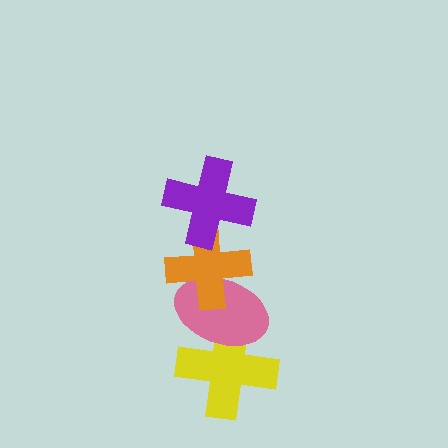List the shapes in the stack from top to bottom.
From top to bottom: the purple cross, the orange cross, the pink ellipse, the yellow cross.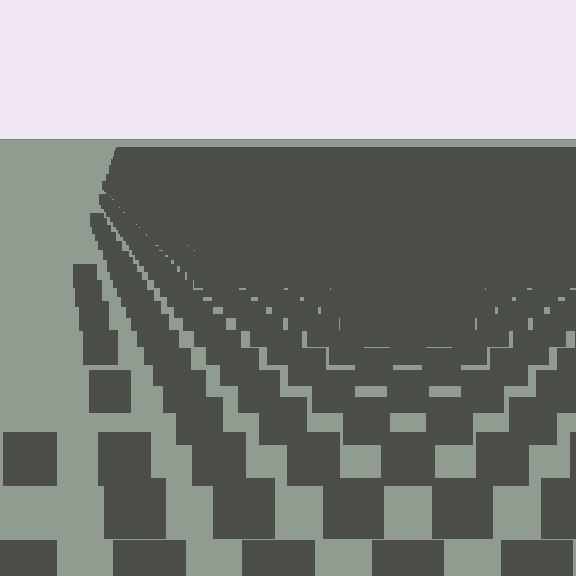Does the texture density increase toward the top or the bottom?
Density increases toward the top.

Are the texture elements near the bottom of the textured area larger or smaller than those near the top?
Larger. Near the bottom, elements are closer to the viewer and appear at a bigger on-screen size.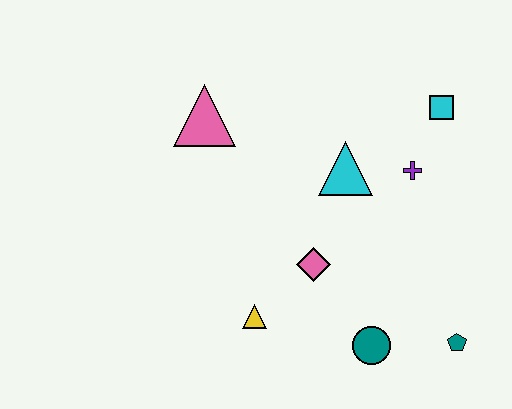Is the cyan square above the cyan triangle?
Yes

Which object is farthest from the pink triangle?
The teal pentagon is farthest from the pink triangle.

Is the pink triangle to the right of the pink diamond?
No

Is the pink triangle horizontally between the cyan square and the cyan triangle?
No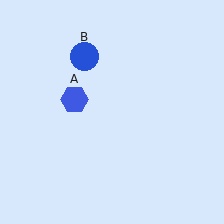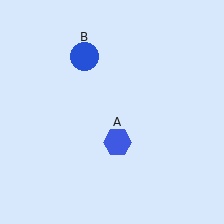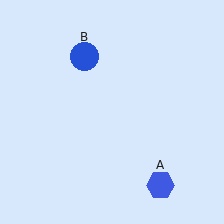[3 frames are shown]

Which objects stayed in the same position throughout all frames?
Blue circle (object B) remained stationary.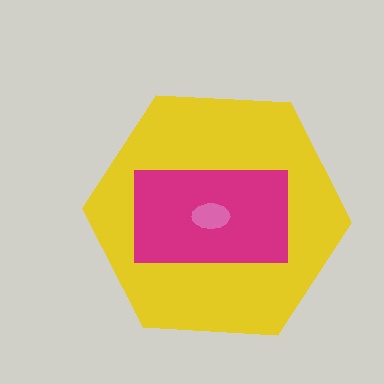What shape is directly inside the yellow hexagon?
The magenta rectangle.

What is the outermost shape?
The yellow hexagon.